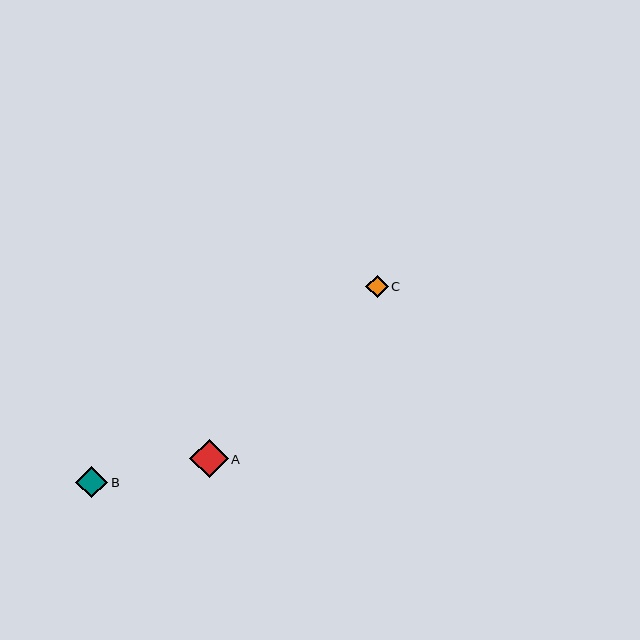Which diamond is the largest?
Diamond A is the largest with a size of approximately 38 pixels.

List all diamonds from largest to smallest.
From largest to smallest: A, B, C.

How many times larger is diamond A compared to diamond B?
Diamond A is approximately 1.2 times the size of diamond B.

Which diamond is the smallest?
Diamond C is the smallest with a size of approximately 23 pixels.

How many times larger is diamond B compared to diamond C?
Diamond B is approximately 1.4 times the size of diamond C.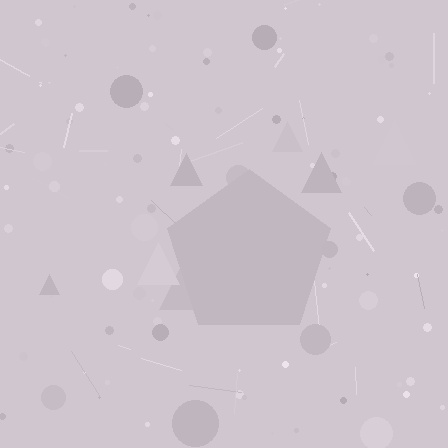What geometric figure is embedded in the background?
A pentagon is embedded in the background.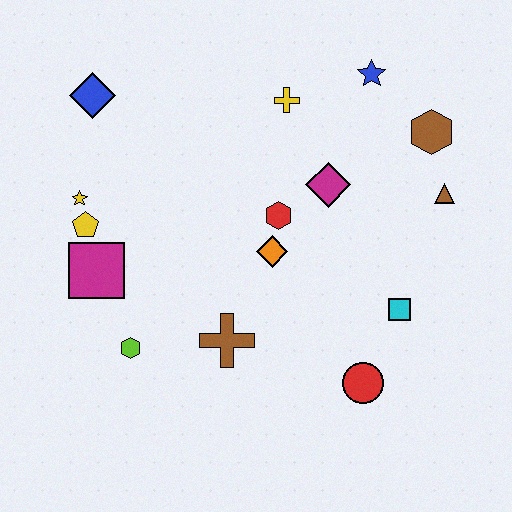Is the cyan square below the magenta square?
Yes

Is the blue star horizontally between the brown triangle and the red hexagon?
Yes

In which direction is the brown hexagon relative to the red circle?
The brown hexagon is above the red circle.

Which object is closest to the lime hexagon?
The magenta square is closest to the lime hexagon.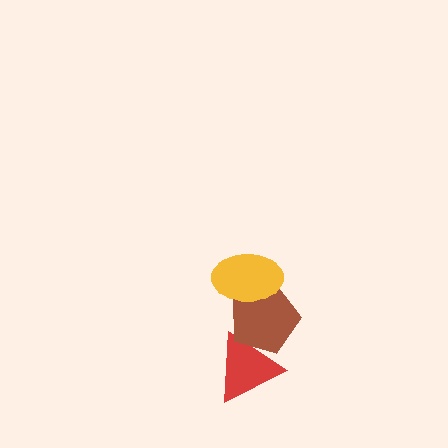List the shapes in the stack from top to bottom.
From top to bottom: the yellow ellipse, the brown pentagon, the red triangle.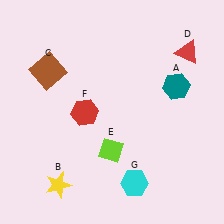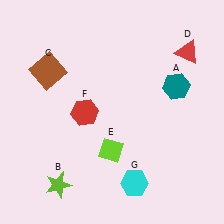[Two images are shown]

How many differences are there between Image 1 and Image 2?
There is 1 difference between the two images.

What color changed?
The star (B) changed from yellow in Image 1 to lime in Image 2.